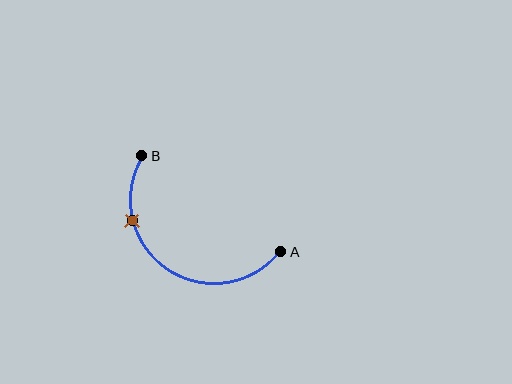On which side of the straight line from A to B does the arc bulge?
The arc bulges below and to the left of the straight line connecting A and B.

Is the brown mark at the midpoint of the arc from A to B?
No. The brown mark lies on the arc but is closer to endpoint B. The arc midpoint would be at the point on the curve equidistant along the arc from both A and B.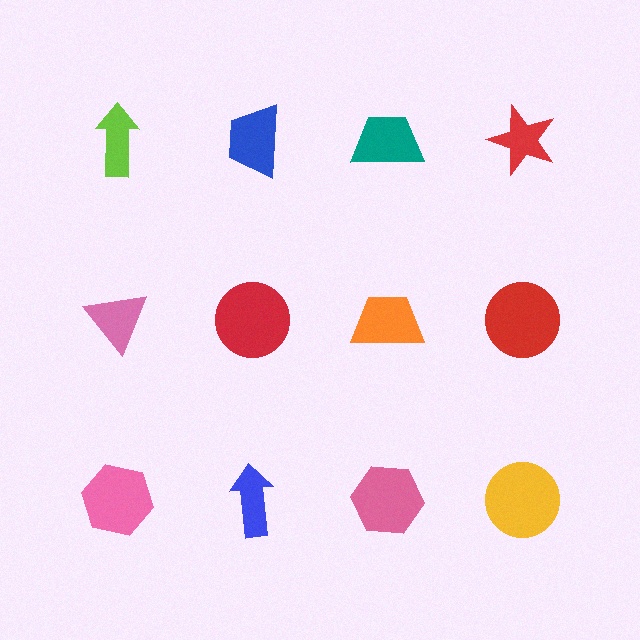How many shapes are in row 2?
4 shapes.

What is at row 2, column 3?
An orange trapezoid.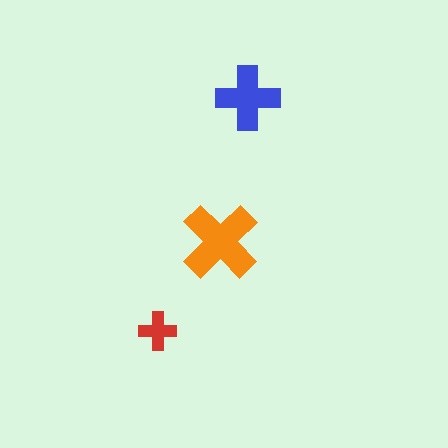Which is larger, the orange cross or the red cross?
The orange one.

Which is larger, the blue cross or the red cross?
The blue one.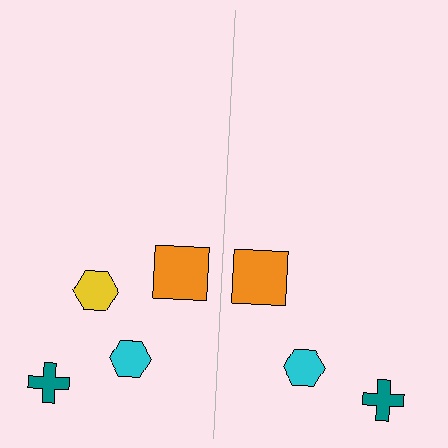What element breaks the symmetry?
A yellow hexagon is missing from the right side.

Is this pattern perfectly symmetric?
No, the pattern is not perfectly symmetric. A yellow hexagon is missing from the right side.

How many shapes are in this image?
There are 7 shapes in this image.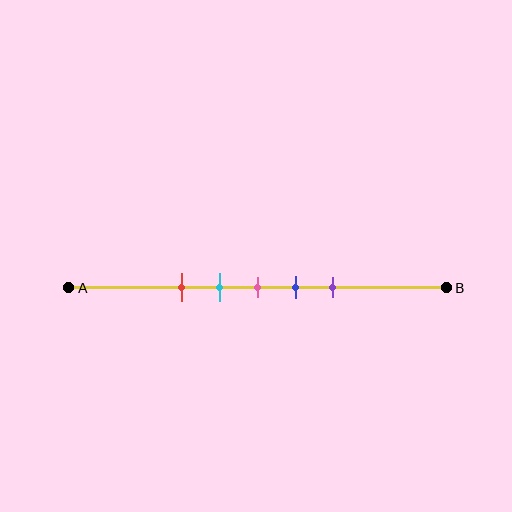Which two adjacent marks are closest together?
The cyan and pink marks are the closest adjacent pair.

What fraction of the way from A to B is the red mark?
The red mark is approximately 30% (0.3) of the way from A to B.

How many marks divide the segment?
There are 5 marks dividing the segment.